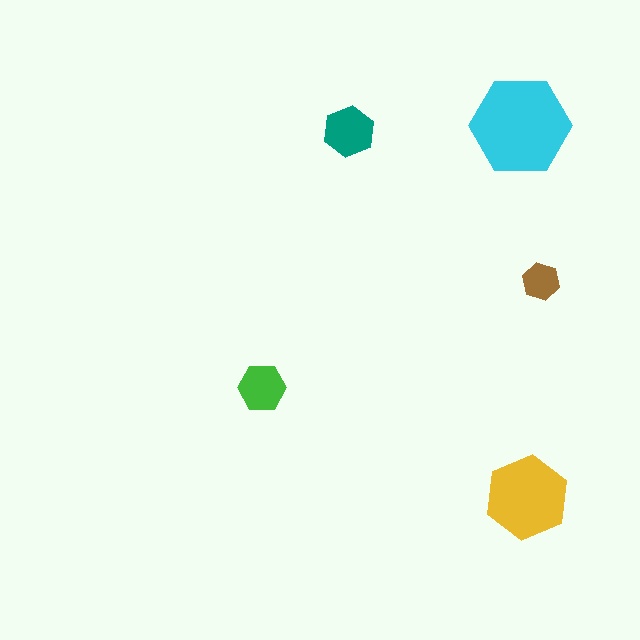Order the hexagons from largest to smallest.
the cyan one, the yellow one, the teal one, the green one, the brown one.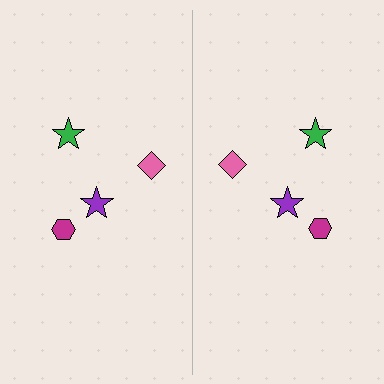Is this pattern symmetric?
Yes, this pattern has bilateral (reflection) symmetry.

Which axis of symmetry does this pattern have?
The pattern has a vertical axis of symmetry running through the center of the image.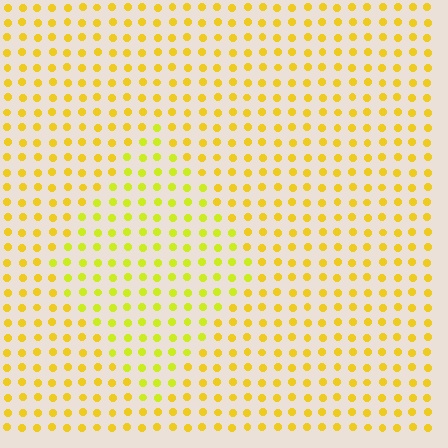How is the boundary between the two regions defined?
The boundary is defined purely by a slight shift in hue (about 20 degrees). Spacing, size, and orientation are identical on both sides.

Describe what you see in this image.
The image is filled with small yellow elements in a uniform arrangement. A diamond-shaped region is visible where the elements are tinted to a slightly different hue, forming a subtle color boundary.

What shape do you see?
I see a diamond.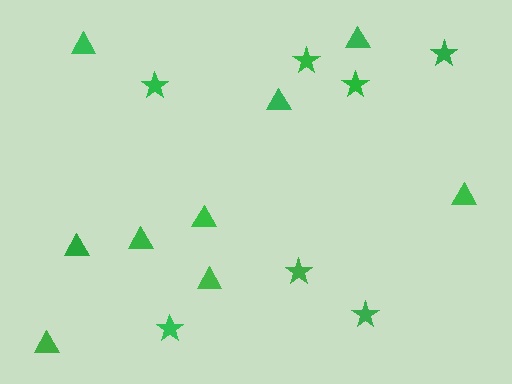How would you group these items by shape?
There are 2 groups: one group of triangles (9) and one group of stars (7).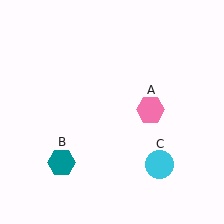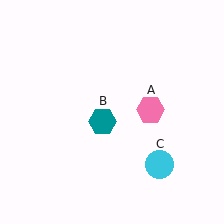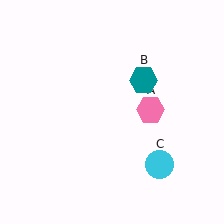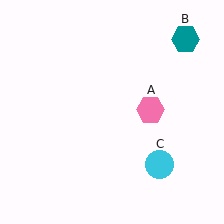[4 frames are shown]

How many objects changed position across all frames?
1 object changed position: teal hexagon (object B).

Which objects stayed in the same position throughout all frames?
Pink hexagon (object A) and cyan circle (object C) remained stationary.